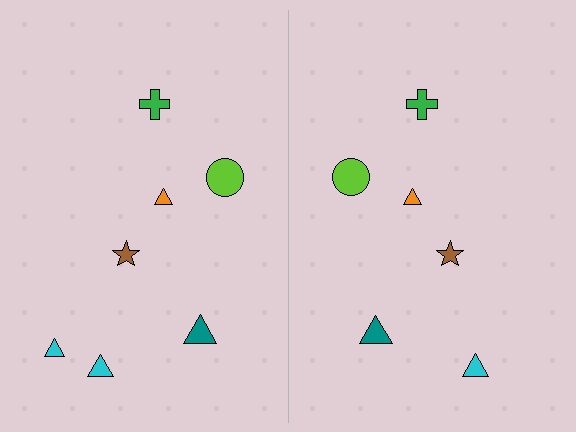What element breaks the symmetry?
A cyan triangle is missing from the right side.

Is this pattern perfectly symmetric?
No, the pattern is not perfectly symmetric. A cyan triangle is missing from the right side.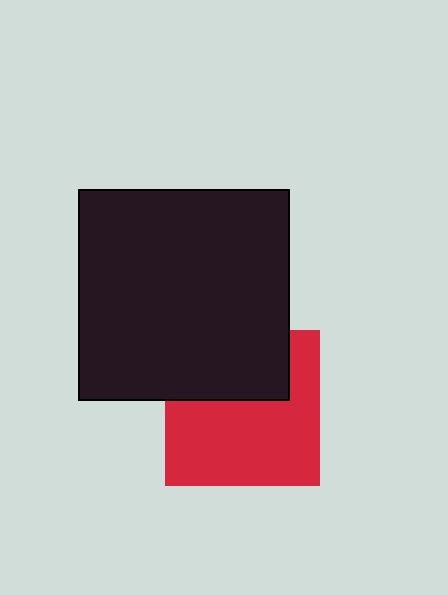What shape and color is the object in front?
The object in front is a black square.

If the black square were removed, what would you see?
You would see the complete red square.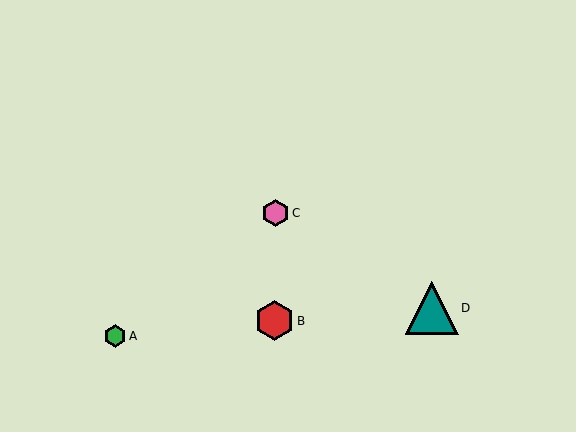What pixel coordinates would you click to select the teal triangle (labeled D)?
Click at (432, 308) to select the teal triangle D.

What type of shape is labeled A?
Shape A is a green hexagon.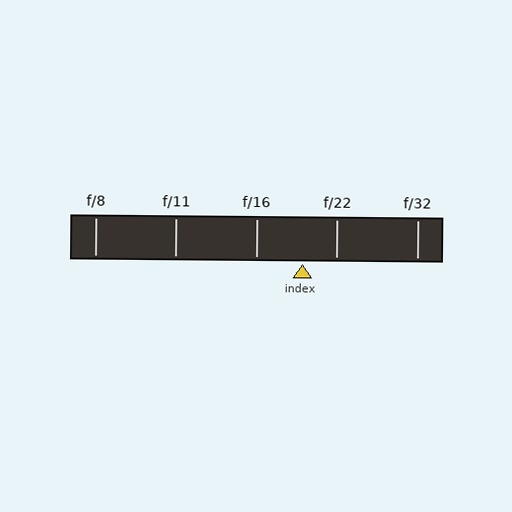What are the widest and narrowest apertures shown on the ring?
The widest aperture shown is f/8 and the narrowest is f/32.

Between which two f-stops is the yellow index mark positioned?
The index mark is between f/16 and f/22.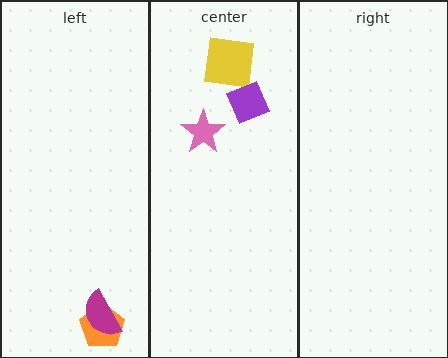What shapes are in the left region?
The orange pentagon, the magenta semicircle.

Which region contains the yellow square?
The center region.